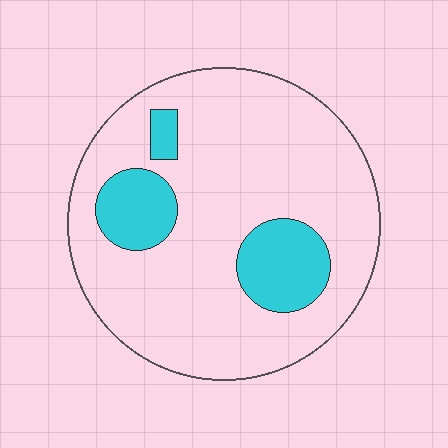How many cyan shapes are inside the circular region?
3.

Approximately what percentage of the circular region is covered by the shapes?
Approximately 20%.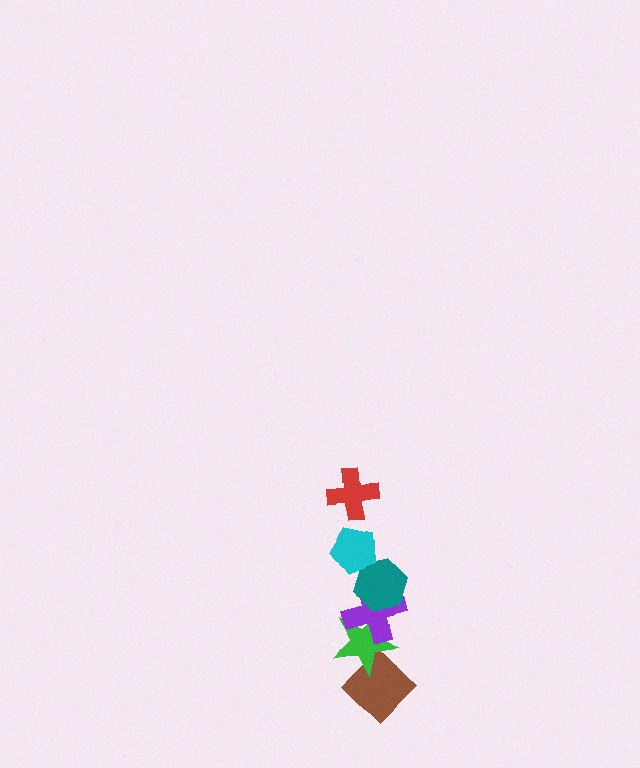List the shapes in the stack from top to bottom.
From top to bottom: the red cross, the cyan pentagon, the teal hexagon, the purple cross, the green star, the brown diamond.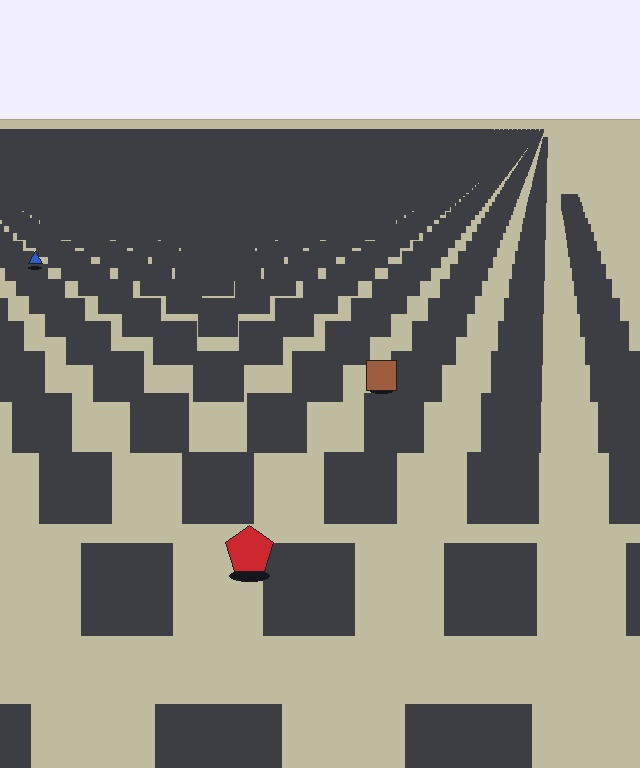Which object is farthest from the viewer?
The blue triangle is farthest from the viewer. It appears smaller and the ground texture around it is denser.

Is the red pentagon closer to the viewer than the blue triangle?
Yes. The red pentagon is closer — you can tell from the texture gradient: the ground texture is coarser near it.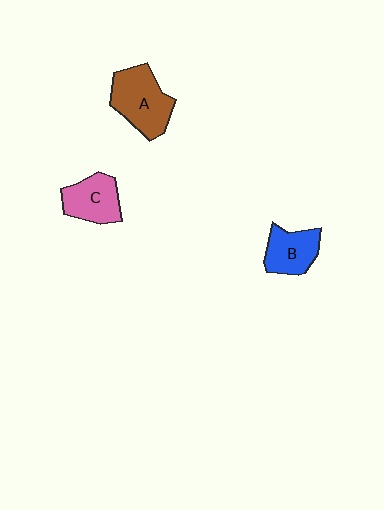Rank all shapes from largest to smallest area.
From largest to smallest: A (brown), C (pink), B (blue).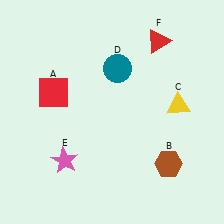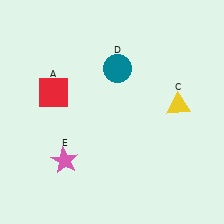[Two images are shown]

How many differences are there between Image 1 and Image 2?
There are 2 differences between the two images.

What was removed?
The red triangle (F), the brown hexagon (B) were removed in Image 2.